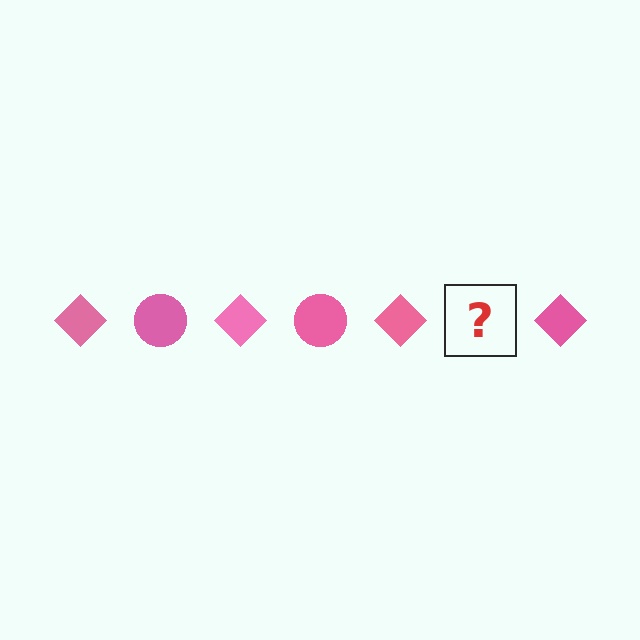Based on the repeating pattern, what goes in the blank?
The blank should be a pink circle.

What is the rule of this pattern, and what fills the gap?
The rule is that the pattern cycles through diamond, circle shapes in pink. The gap should be filled with a pink circle.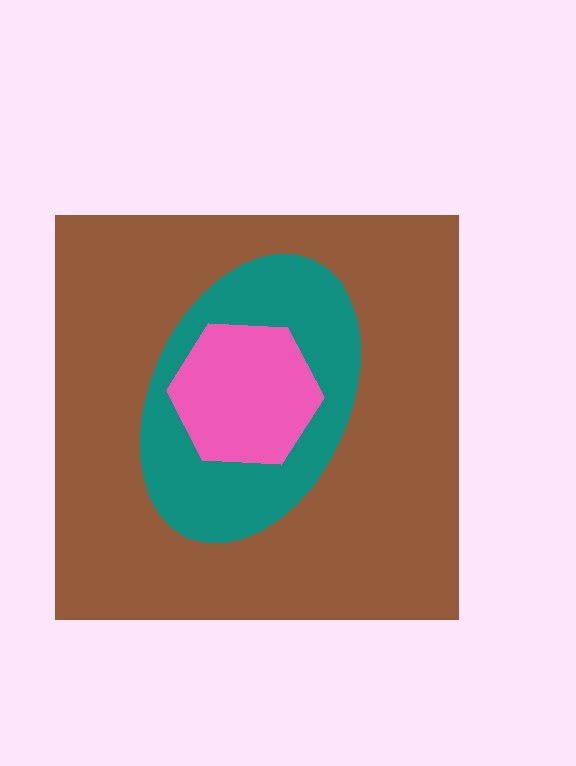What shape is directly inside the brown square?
The teal ellipse.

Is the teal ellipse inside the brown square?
Yes.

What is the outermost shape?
The brown square.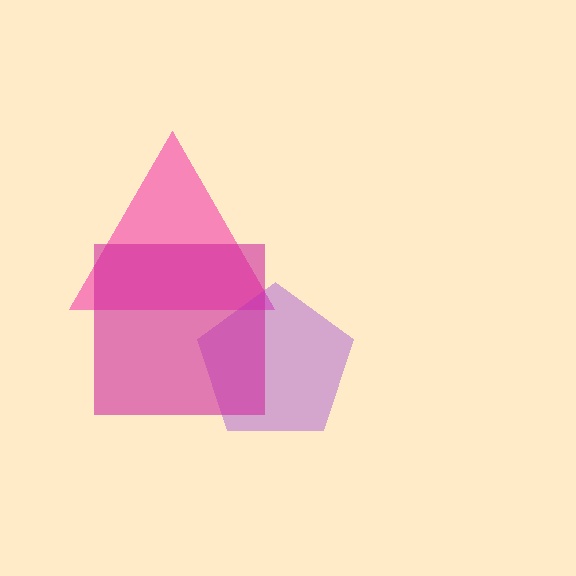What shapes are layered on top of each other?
The layered shapes are: a pink triangle, a purple pentagon, a magenta square.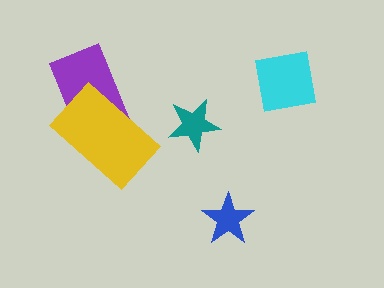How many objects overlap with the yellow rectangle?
1 object overlaps with the yellow rectangle.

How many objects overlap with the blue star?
0 objects overlap with the blue star.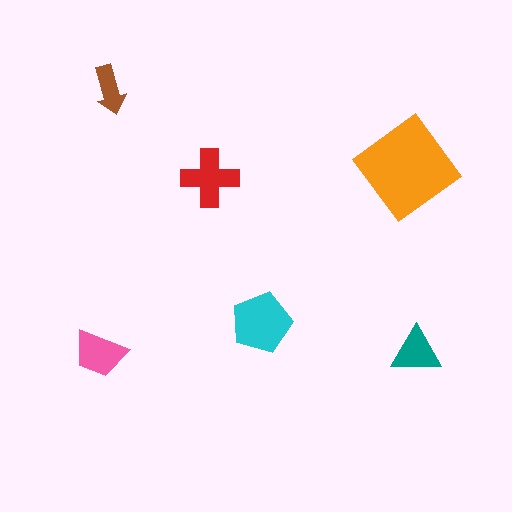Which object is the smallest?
The brown arrow.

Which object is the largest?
The orange diamond.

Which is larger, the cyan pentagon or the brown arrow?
The cyan pentagon.